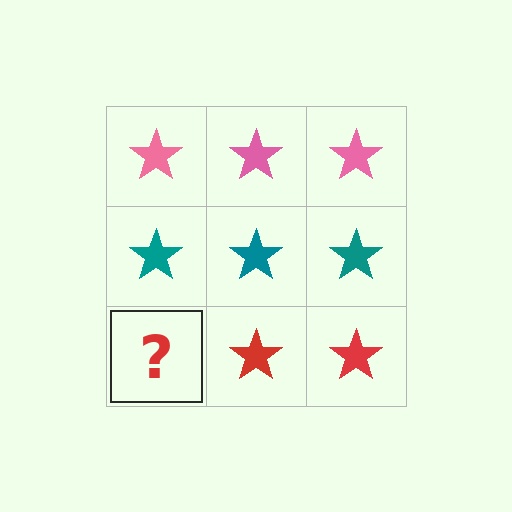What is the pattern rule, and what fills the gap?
The rule is that each row has a consistent color. The gap should be filled with a red star.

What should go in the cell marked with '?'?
The missing cell should contain a red star.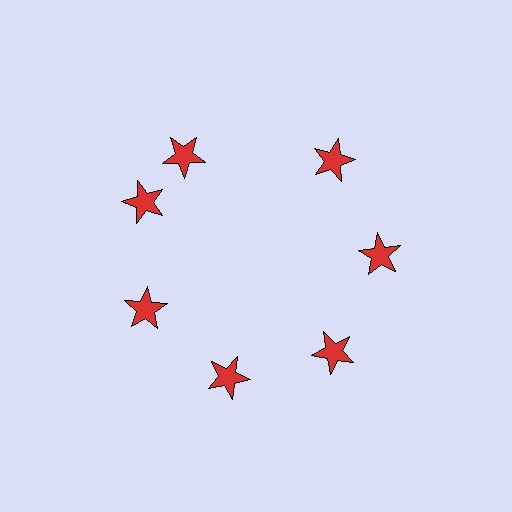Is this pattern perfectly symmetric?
No. The 7 red stars are arranged in a ring, but one element near the 12 o'clock position is rotated out of alignment along the ring, breaking the 7-fold rotational symmetry.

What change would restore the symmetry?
The symmetry would be restored by rotating it back into even spacing with its neighbors so that all 7 stars sit at equal angles and equal distance from the center.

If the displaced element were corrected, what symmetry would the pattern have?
It would have 7-fold rotational symmetry — the pattern would map onto itself every 51 degrees.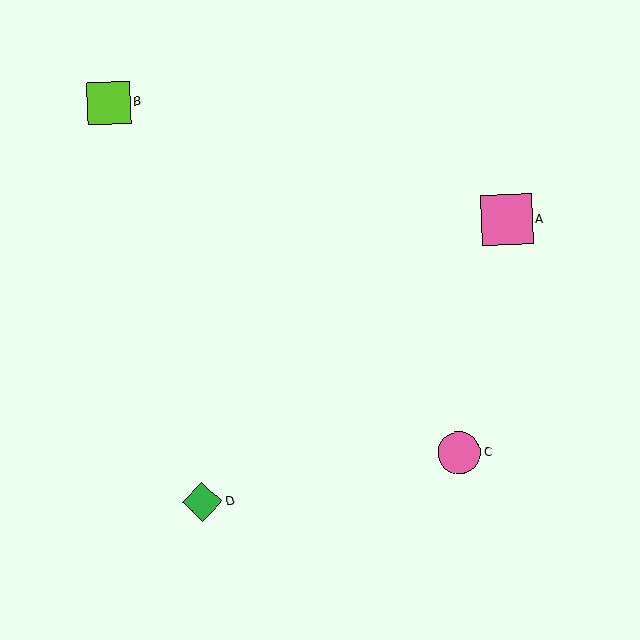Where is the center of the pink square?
The center of the pink square is at (507, 220).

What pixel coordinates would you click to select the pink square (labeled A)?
Click at (507, 220) to select the pink square A.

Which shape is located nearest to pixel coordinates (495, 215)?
The pink square (labeled A) at (507, 220) is nearest to that location.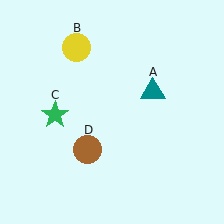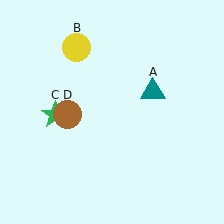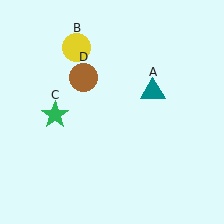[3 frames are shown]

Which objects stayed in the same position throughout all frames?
Teal triangle (object A) and yellow circle (object B) and green star (object C) remained stationary.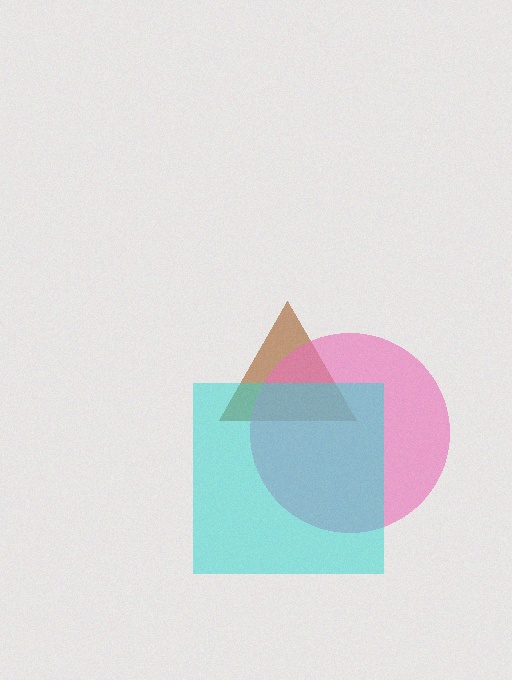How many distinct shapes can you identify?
There are 3 distinct shapes: a brown triangle, a pink circle, a cyan square.